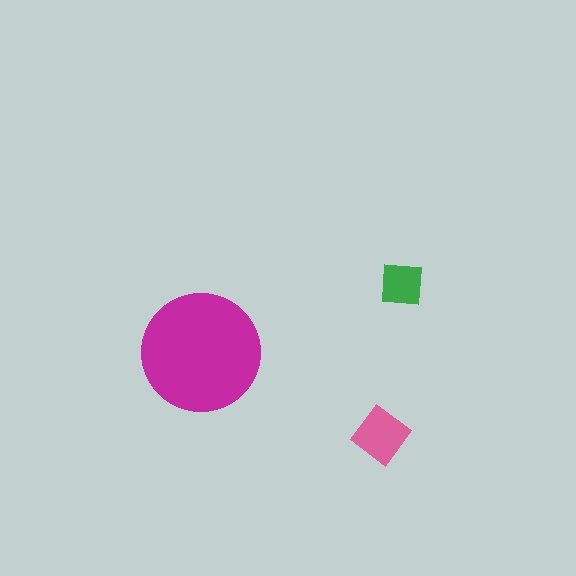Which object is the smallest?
The green square.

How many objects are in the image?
There are 3 objects in the image.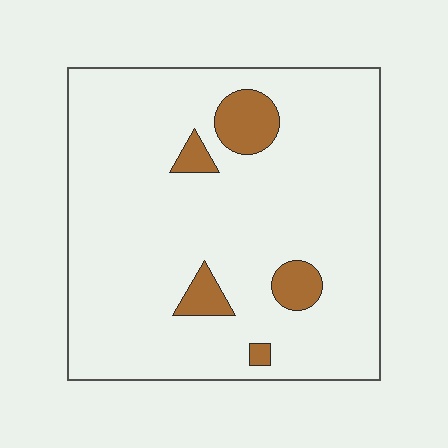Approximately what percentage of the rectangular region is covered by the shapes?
Approximately 10%.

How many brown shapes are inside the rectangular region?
5.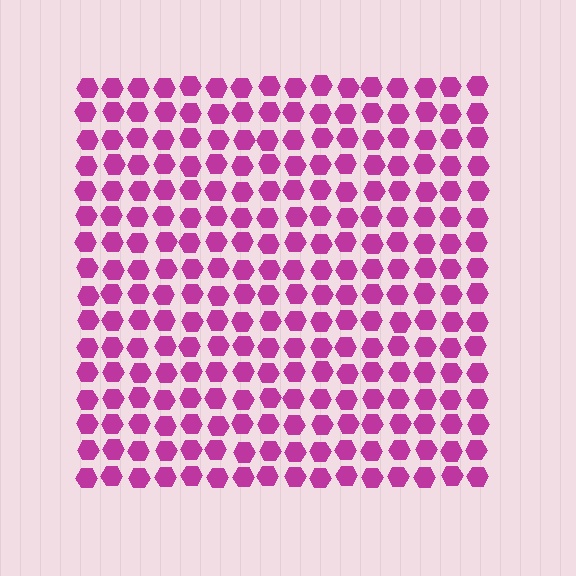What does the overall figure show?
The overall figure shows a square.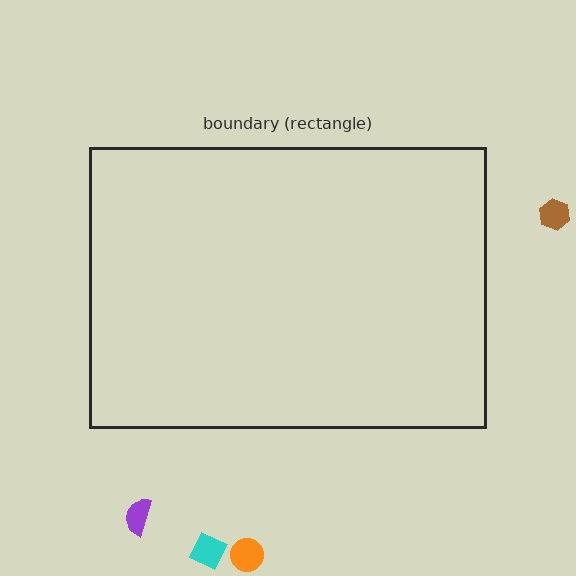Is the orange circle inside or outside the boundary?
Outside.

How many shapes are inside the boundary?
0 inside, 4 outside.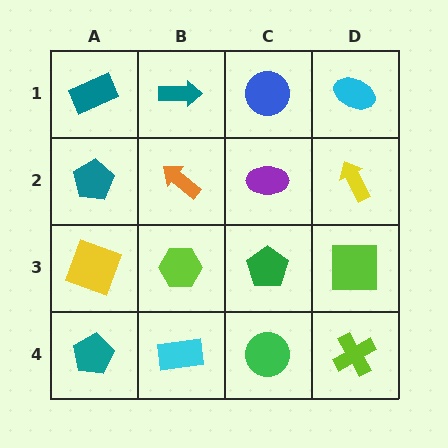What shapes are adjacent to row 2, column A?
A teal rectangle (row 1, column A), a yellow square (row 3, column A), an orange arrow (row 2, column B).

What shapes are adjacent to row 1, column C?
A purple ellipse (row 2, column C), a teal arrow (row 1, column B), a cyan ellipse (row 1, column D).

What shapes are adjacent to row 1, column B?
An orange arrow (row 2, column B), a teal rectangle (row 1, column A), a blue circle (row 1, column C).